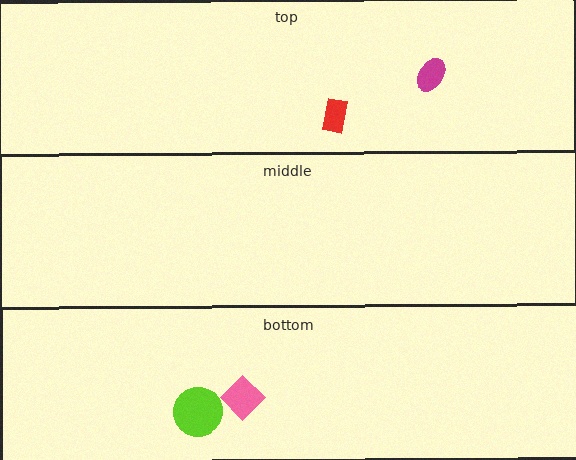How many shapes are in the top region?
2.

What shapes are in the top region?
The magenta ellipse, the red rectangle.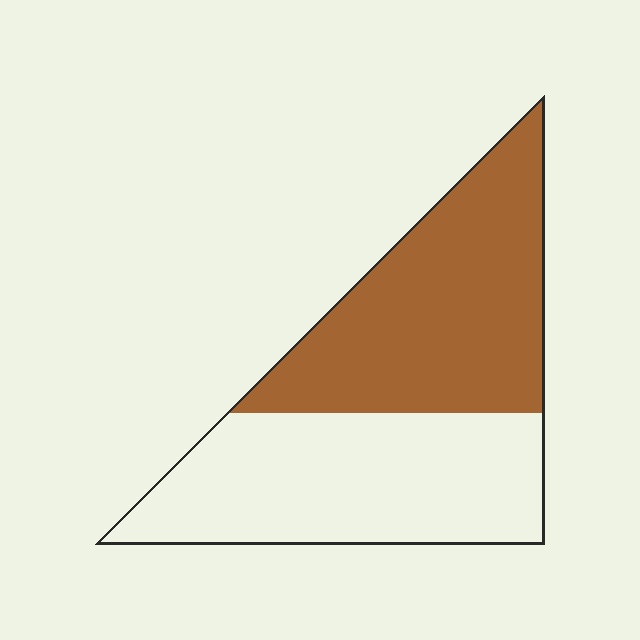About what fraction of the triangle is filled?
About one half (1/2).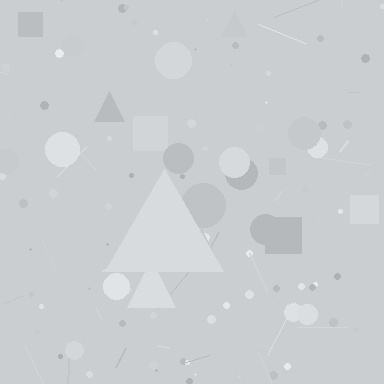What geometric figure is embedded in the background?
A triangle is embedded in the background.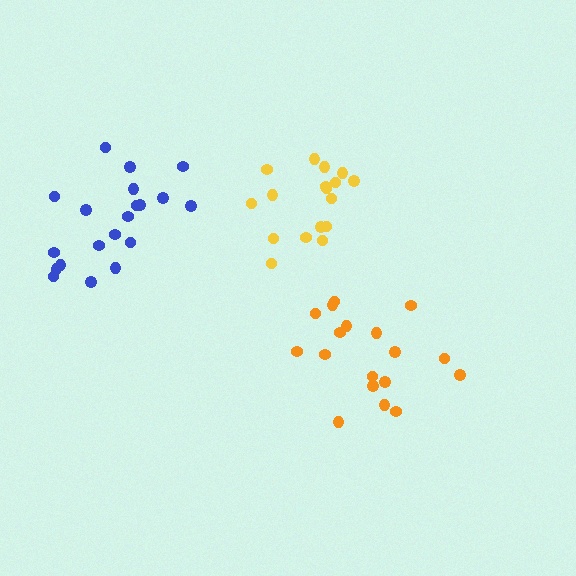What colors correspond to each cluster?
The clusters are colored: yellow, orange, blue.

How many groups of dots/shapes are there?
There are 3 groups.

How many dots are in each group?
Group 1: 17 dots, Group 2: 18 dots, Group 3: 20 dots (55 total).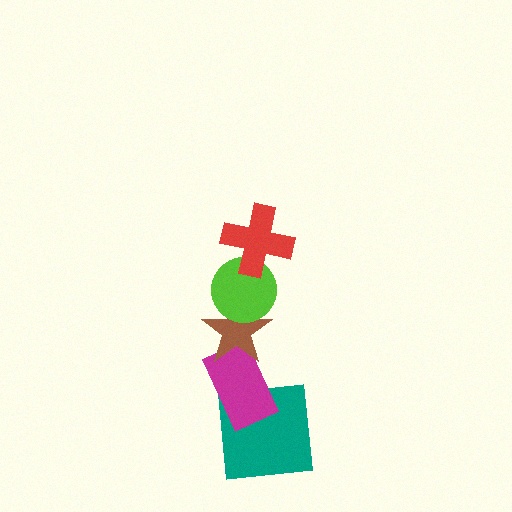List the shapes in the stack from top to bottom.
From top to bottom: the red cross, the lime circle, the brown star, the magenta rectangle, the teal square.